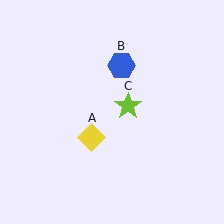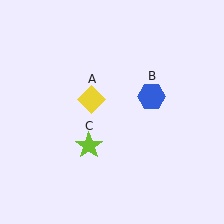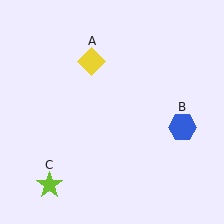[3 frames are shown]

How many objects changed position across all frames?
3 objects changed position: yellow diamond (object A), blue hexagon (object B), lime star (object C).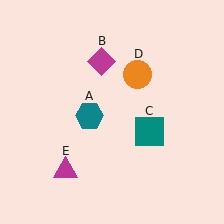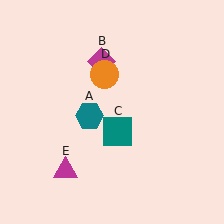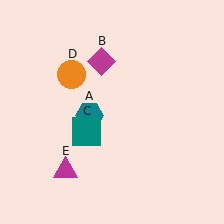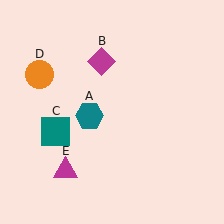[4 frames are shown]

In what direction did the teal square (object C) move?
The teal square (object C) moved left.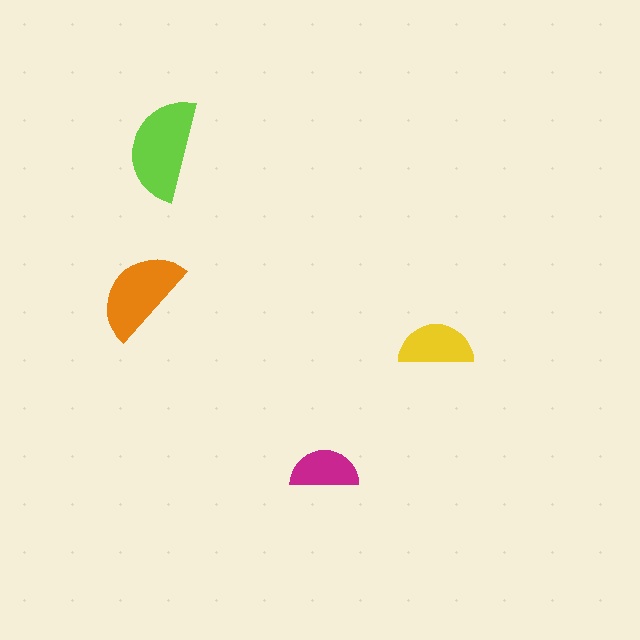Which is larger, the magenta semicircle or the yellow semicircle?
The yellow one.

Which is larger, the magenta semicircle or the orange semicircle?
The orange one.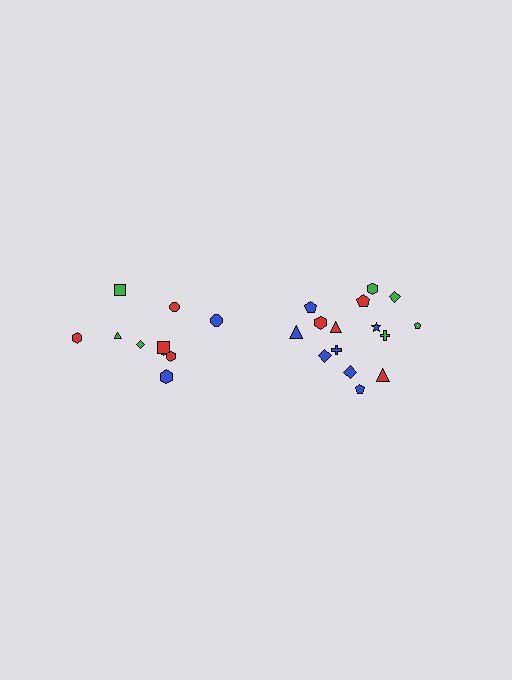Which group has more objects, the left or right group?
The right group.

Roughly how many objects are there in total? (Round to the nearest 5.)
Roughly 25 objects in total.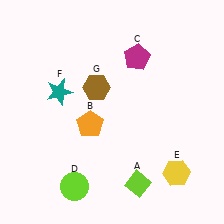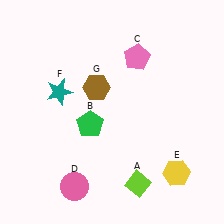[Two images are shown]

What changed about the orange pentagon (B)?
In Image 1, B is orange. In Image 2, it changed to green.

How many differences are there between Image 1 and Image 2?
There are 3 differences between the two images.